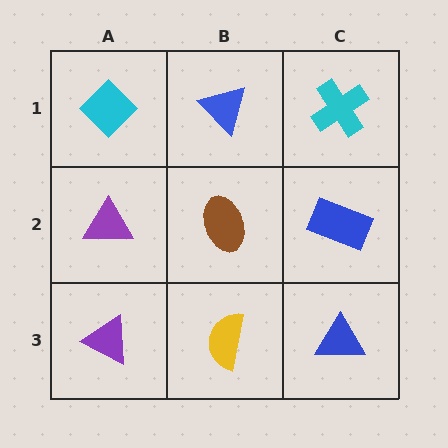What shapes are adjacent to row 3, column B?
A brown ellipse (row 2, column B), a purple triangle (row 3, column A), a blue triangle (row 3, column C).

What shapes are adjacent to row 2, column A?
A cyan diamond (row 1, column A), a purple triangle (row 3, column A), a brown ellipse (row 2, column B).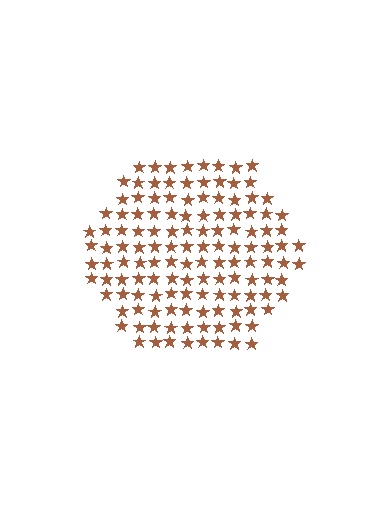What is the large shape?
The large shape is a hexagon.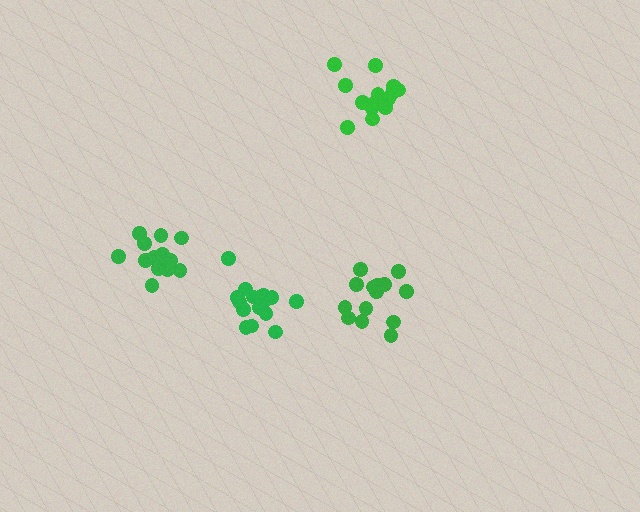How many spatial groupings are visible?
There are 4 spatial groupings.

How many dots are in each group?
Group 1: 14 dots, Group 2: 16 dots, Group 3: 15 dots, Group 4: 16 dots (61 total).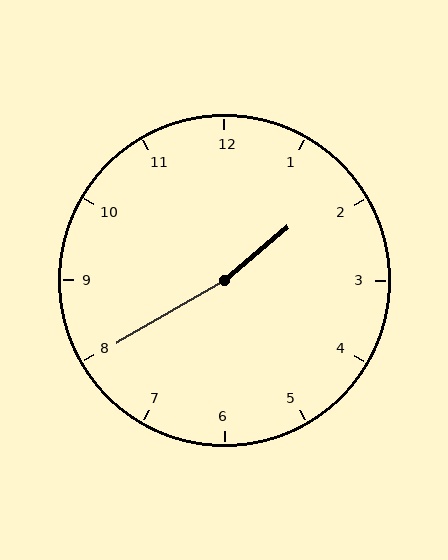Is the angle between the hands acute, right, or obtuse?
It is obtuse.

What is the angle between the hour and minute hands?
Approximately 170 degrees.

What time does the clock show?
1:40.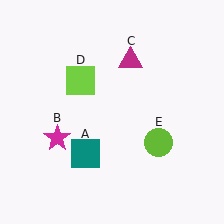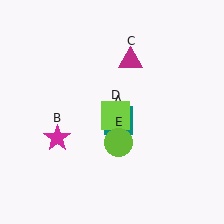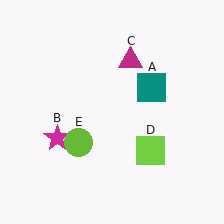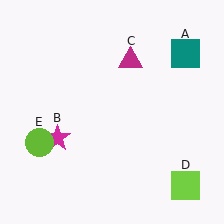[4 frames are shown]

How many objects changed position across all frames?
3 objects changed position: teal square (object A), lime square (object D), lime circle (object E).